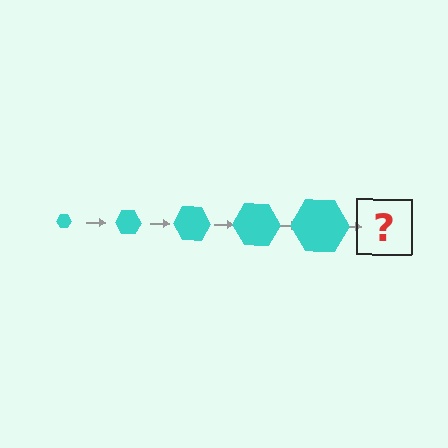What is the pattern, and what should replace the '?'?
The pattern is that the hexagon gets progressively larger each step. The '?' should be a cyan hexagon, larger than the previous one.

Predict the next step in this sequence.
The next step is a cyan hexagon, larger than the previous one.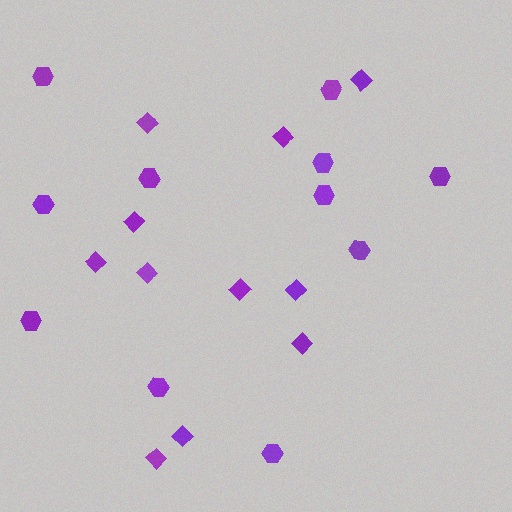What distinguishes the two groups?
There are 2 groups: one group of diamonds (11) and one group of hexagons (11).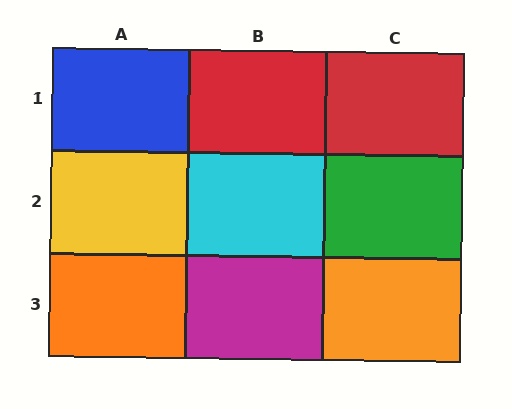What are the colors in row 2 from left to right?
Yellow, cyan, green.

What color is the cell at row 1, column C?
Red.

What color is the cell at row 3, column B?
Magenta.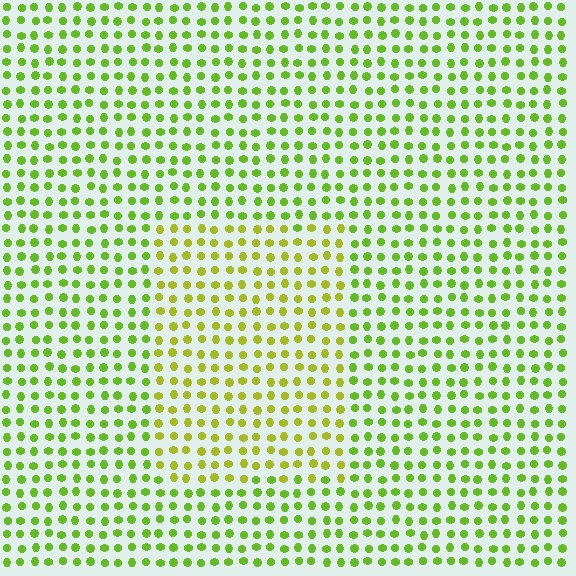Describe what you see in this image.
The image is filled with small lime elements in a uniform arrangement. A rectangle-shaped region is visible where the elements are tinted to a slightly different hue, forming a subtle color boundary.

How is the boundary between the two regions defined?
The boundary is defined purely by a slight shift in hue (about 26 degrees). Spacing, size, and orientation are identical on both sides.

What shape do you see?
I see a rectangle.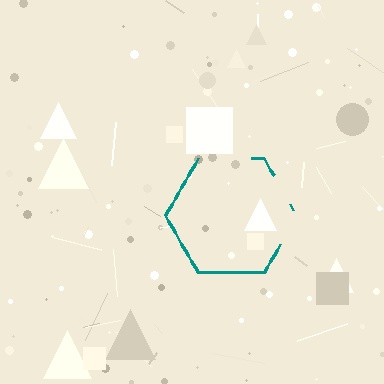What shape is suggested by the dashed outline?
The dashed outline suggests a hexagon.